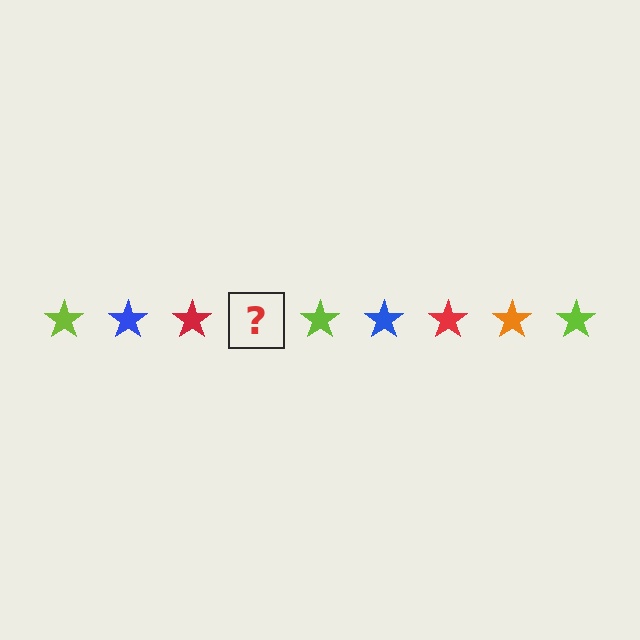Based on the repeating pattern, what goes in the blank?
The blank should be an orange star.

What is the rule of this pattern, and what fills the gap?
The rule is that the pattern cycles through lime, blue, red, orange stars. The gap should be filled with an orange star.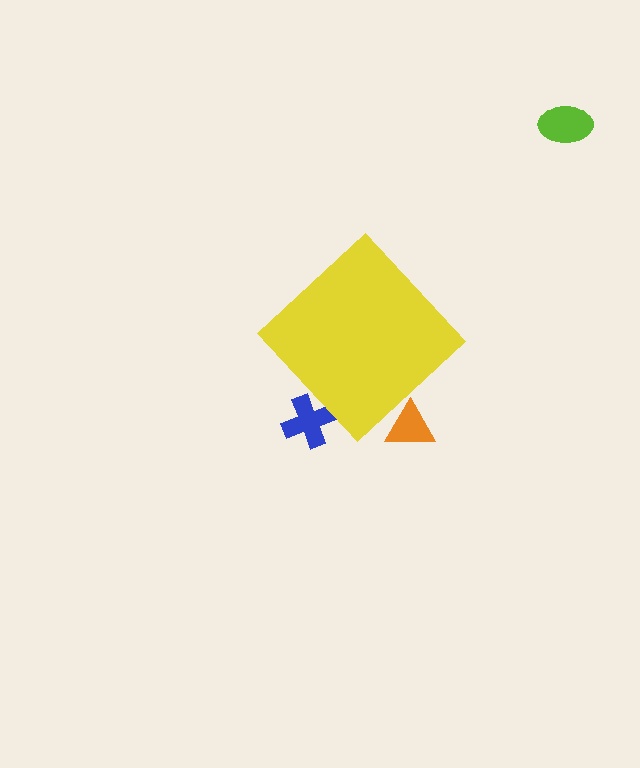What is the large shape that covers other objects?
A yellow diamond.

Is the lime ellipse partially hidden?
No, the lime ellipse is fully visible.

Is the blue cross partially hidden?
Yes, the blue cross is partially hidden behind the yellow diamond.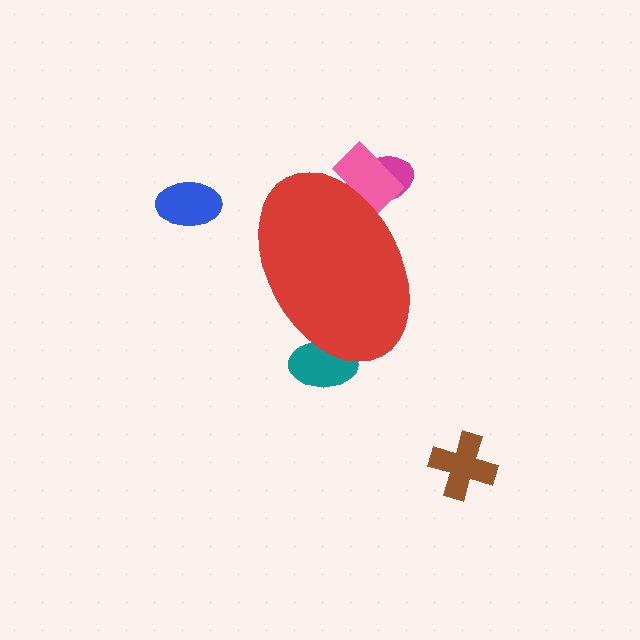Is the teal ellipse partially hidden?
Yes, the teal ellipse is partially hidden behind the red ellipse.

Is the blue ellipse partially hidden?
No, the blue ellipse is fully visible.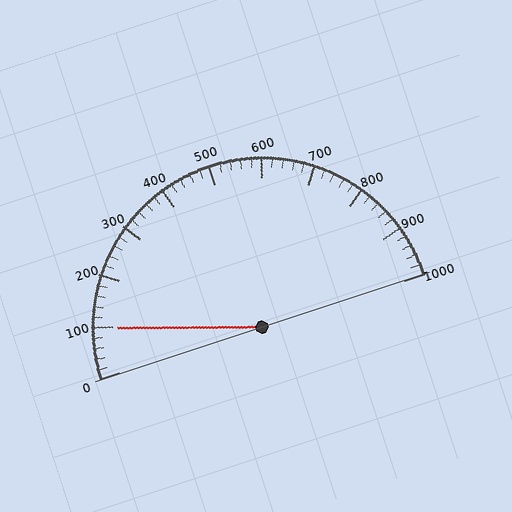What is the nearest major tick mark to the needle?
The nearest major tick mark is 100.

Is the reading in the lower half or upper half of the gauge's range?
The reading is in the lower half of the range (0 to 1000).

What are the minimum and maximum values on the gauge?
The gauge ranges from 0 to 1000.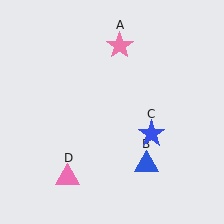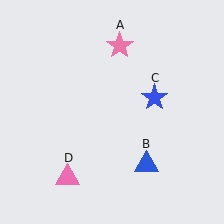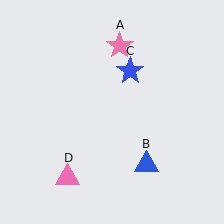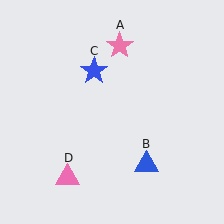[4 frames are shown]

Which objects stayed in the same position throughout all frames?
Pink star (object A) and blue triangle (object B) and pink triangle (object D) remained stationary.